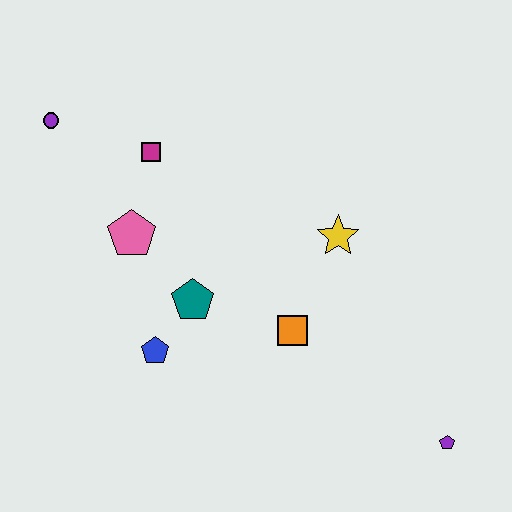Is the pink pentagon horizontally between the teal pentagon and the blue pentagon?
No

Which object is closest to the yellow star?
The orange square is closest to the yellow star.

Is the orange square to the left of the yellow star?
Yes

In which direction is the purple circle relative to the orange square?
The purple circle is to the left of the orange square.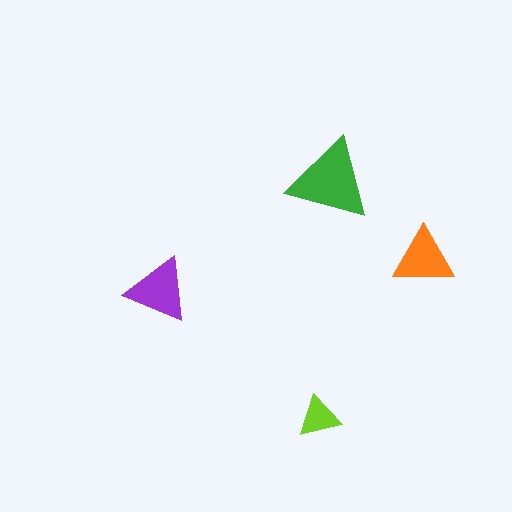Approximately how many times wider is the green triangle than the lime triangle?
About 2 times wider.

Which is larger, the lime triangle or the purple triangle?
The purple one.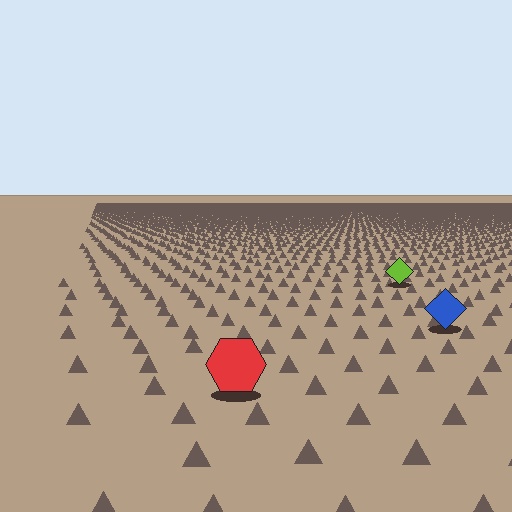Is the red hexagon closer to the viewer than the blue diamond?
Yes. The red hexagon is closer — you can tell from the texture gradient: the ground texture is coarser near it.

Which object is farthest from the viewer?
The lime diamond is farthest from the viewer. It appears smaller and the ground texture around it is denser.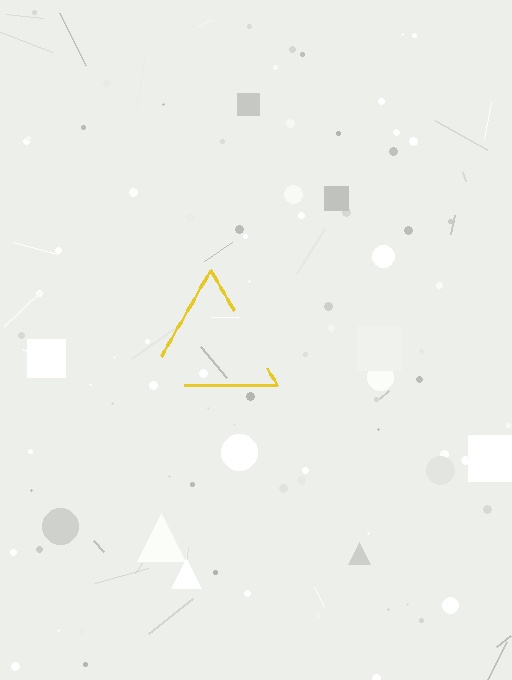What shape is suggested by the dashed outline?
The dashed outline suggests a triangle.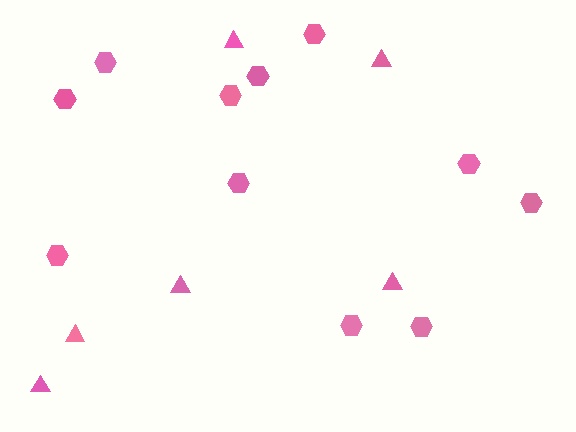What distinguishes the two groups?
There are 2 groups: one group of triangles (6) and one group of hexagons (11).